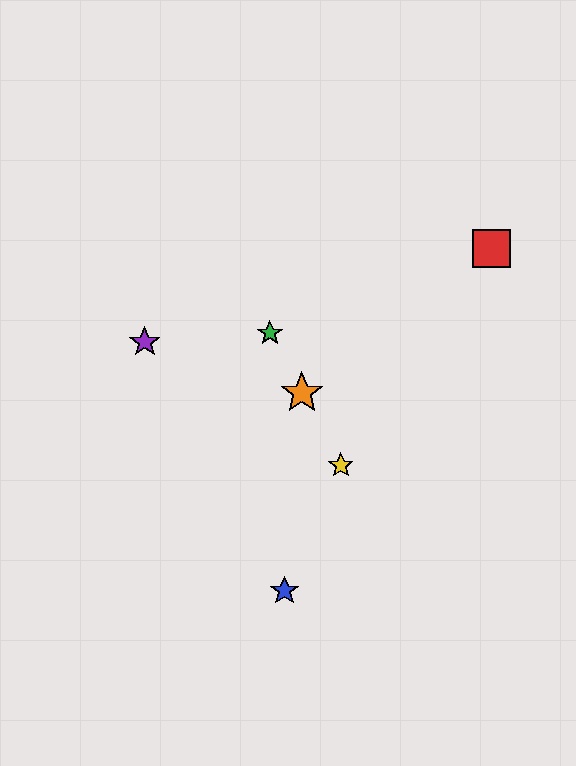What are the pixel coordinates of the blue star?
The blue star is at (285, 591).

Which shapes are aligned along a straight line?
The green star, the yellow star, the orange star are aligned along a straight line.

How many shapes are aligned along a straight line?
3 shapes (the green star, the yellow star, the orange star) are aligned along a straight line.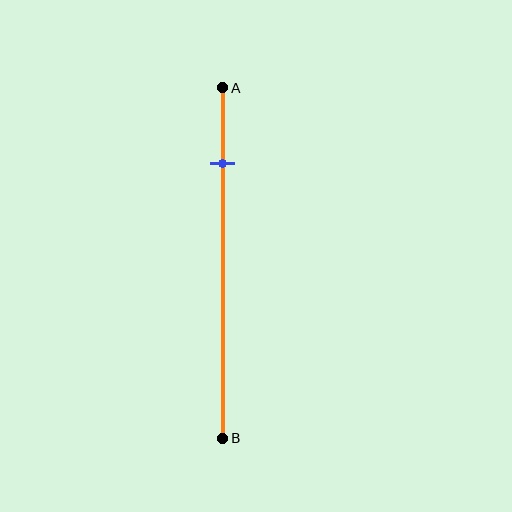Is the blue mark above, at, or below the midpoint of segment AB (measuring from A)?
The blue mark is above the midpoint of segment AB.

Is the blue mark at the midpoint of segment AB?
No, the mark is at about 20% from A, not at the 50% midpoint.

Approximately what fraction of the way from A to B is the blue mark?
The blue mark is approximately 20% of the way from A to B.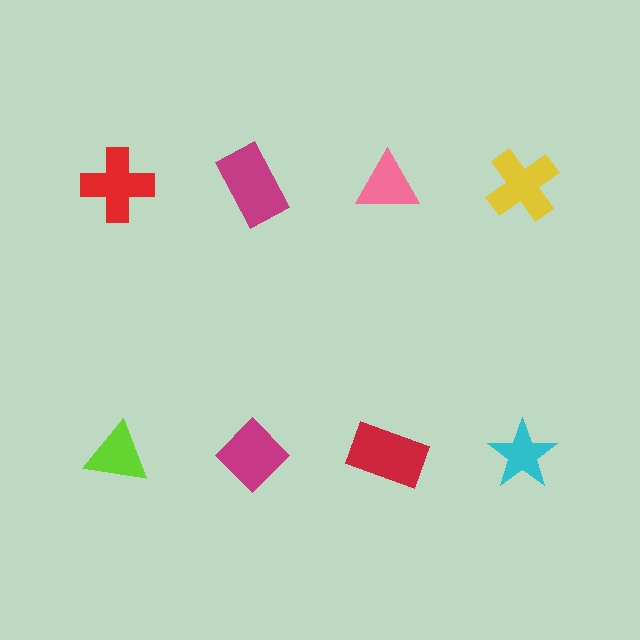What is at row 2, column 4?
A cyan star.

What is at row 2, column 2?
A magenta diamond.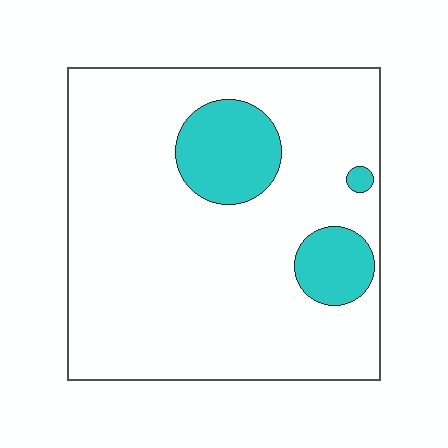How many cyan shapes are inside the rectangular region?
3.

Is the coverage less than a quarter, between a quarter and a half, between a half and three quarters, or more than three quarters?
Less than a quarter.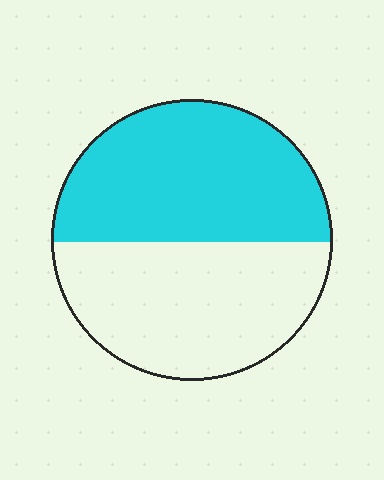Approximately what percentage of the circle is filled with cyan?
Approximately 50%.